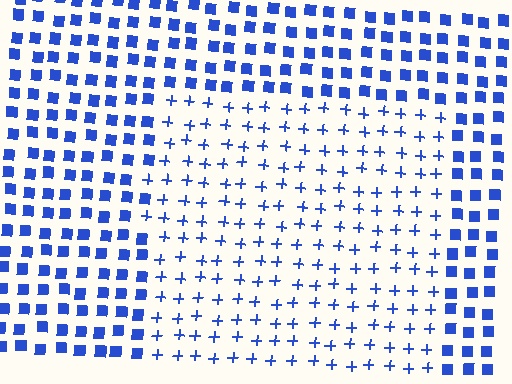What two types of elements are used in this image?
The image uses plus signs inside the rectangle region and squares outside it.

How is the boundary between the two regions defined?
The boundary is defined by a change in element shape: plus signs inside vs. squares outside. All elements share the same color and spacing.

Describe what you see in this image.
The image is filled with small blue elements arranged in a uniform grid. A rectangle-shaped region contains plus signs, while the surrounding area contains squares. The boundary is defined purely by the change in element shape.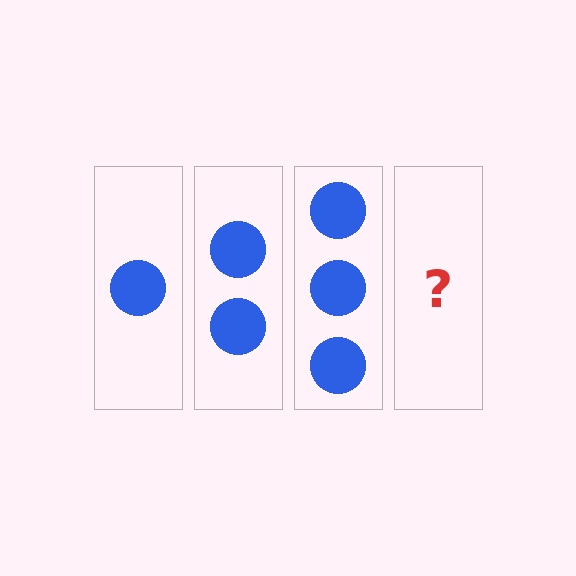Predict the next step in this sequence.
The next step is 4 circles.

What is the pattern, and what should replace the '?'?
The pattern is that each step adds one more circle. The '?' should be 4 circles.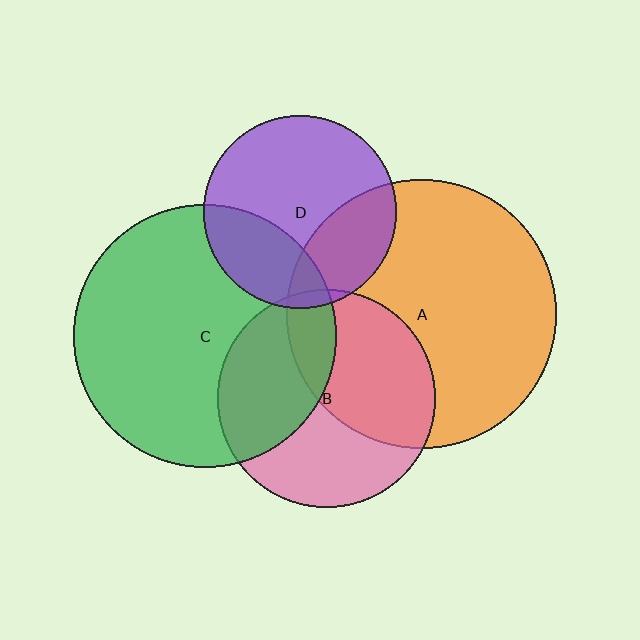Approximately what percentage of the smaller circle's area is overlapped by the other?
Approximately 30%.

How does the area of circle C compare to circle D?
Approximately 1.8 times.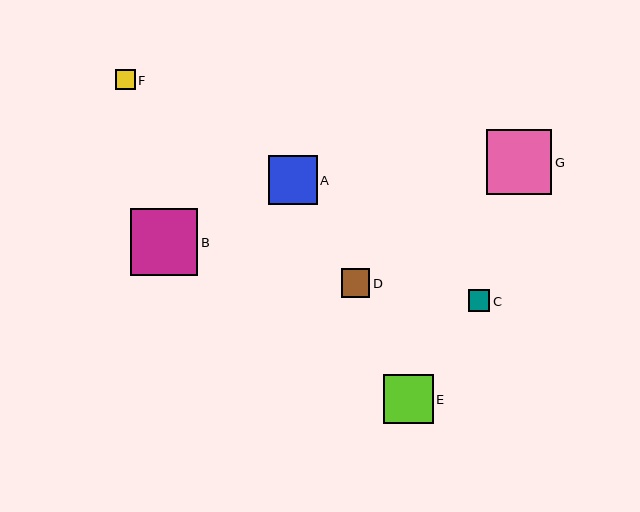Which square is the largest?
Square B is the largest with a size of approximately 68 pixels.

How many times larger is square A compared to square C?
Square A is approximately 2.3 times the size of square C.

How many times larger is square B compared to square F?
Square B is approximately 3.4 times the size of square F.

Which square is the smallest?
Square F is the smallest with a size of approximately 20 pixels.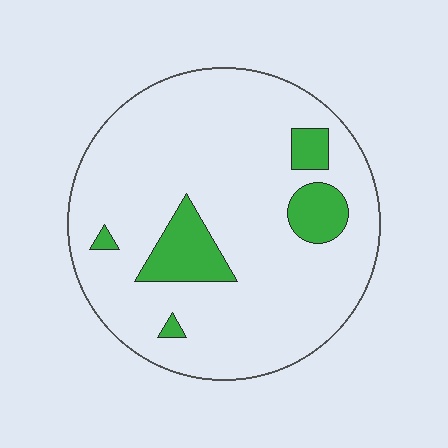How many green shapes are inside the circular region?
5.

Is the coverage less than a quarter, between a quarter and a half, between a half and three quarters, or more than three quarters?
Less than a quarter.